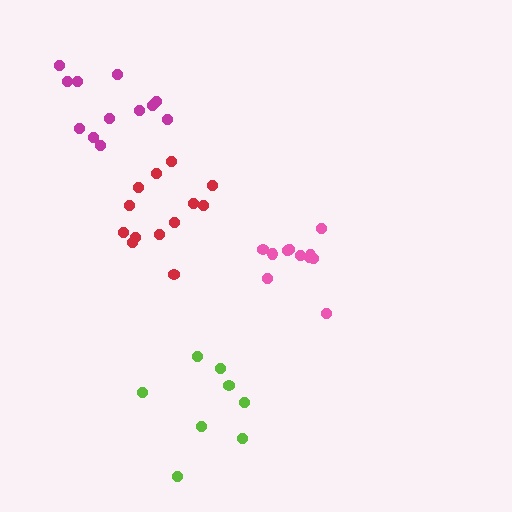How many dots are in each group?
Group 1: 8 dots, Group 2: 11 dots, Group 3: 12 dots, Group 4: 13 dots (44 total).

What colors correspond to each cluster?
The clusters are colored: lime, pink, magenta, red.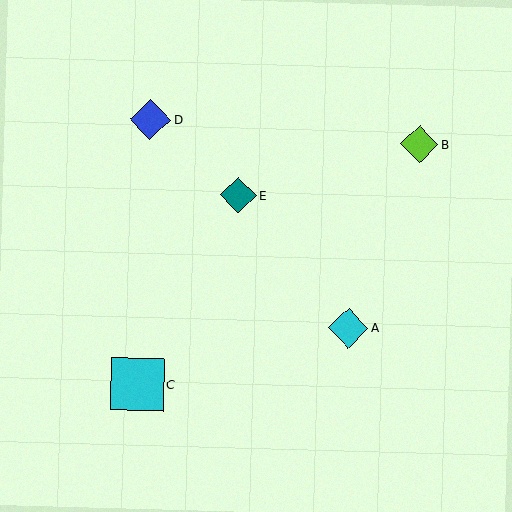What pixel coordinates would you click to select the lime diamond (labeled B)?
Click at (419, 144) to select the lime diamond B.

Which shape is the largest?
The cyan square (labeled C) is the largest.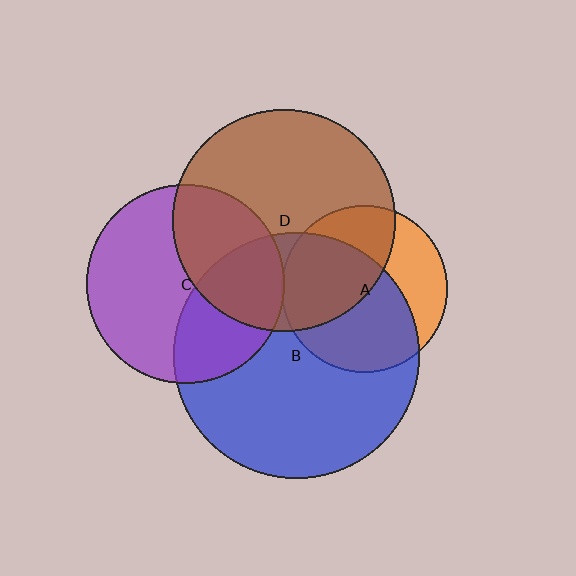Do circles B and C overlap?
Yes.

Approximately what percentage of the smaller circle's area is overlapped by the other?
Approximately 35%.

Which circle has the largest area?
Circle B (blue).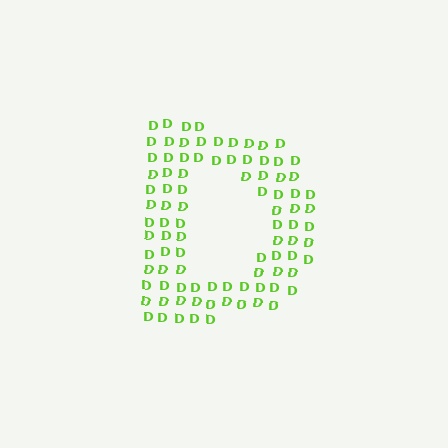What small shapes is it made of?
It is made of small letter D's.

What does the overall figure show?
The overall figure shows the letter D.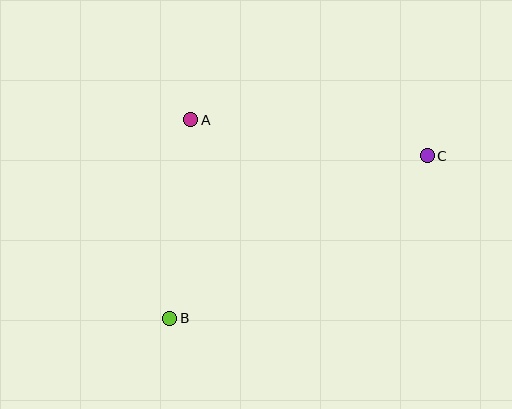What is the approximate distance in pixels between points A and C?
The distance between A and C is approximately 239 pixels.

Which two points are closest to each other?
Points A and B are closest to each other.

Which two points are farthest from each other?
Points B and C are farthest from each other.